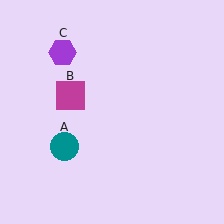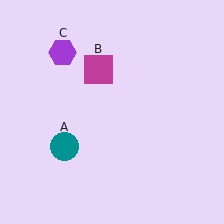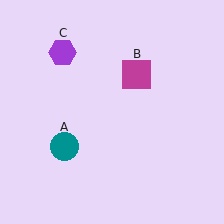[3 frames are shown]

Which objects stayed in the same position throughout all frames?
Teal circle (object A) and purple hexagon (object C) remained stationary.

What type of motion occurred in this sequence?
The magenta square (object B) rotated clockwise around the center of the scene.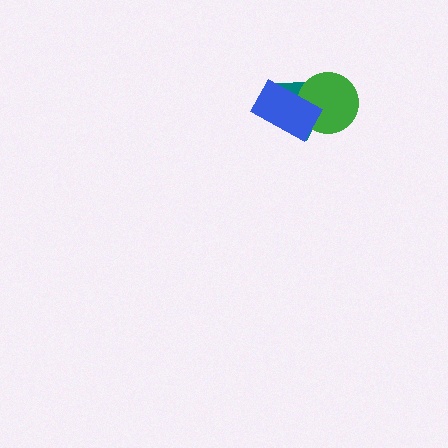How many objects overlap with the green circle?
2 objects overlap with the green circle.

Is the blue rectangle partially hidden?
No, no other shape covers it.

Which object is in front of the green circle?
The blue rectangle is in front of the green circle.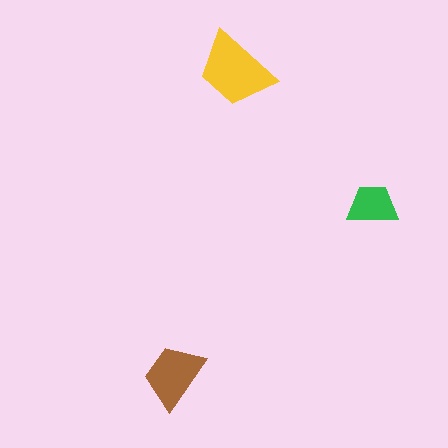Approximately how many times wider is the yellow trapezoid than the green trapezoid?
About 1.5 times wider.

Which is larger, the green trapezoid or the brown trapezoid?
The brown one.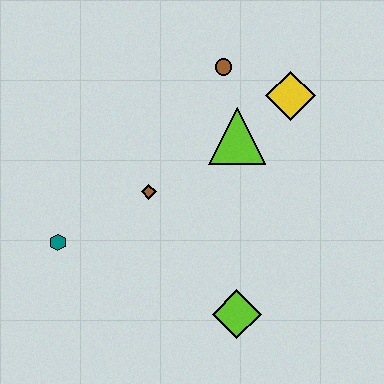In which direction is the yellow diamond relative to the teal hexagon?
The yellow diamond is to the right of the teal hexagon.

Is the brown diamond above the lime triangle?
No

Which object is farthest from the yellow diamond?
The teal hexagon is farthest from the yellow diamond.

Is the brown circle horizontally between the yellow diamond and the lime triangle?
No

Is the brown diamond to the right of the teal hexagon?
Yes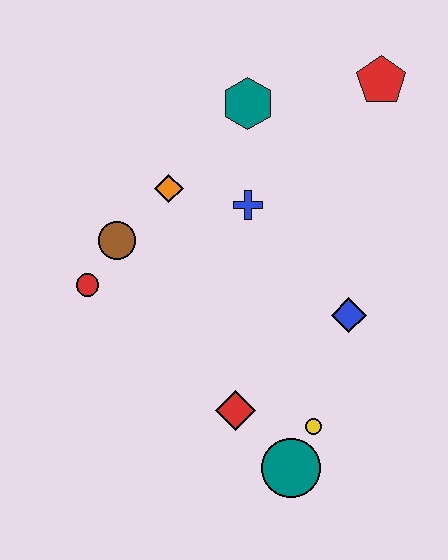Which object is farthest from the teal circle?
The red pentagon is farthest from the teal circle.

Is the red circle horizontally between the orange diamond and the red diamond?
No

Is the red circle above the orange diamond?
No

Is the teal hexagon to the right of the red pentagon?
No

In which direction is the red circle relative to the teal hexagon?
The red circle is below the teal hexagon.